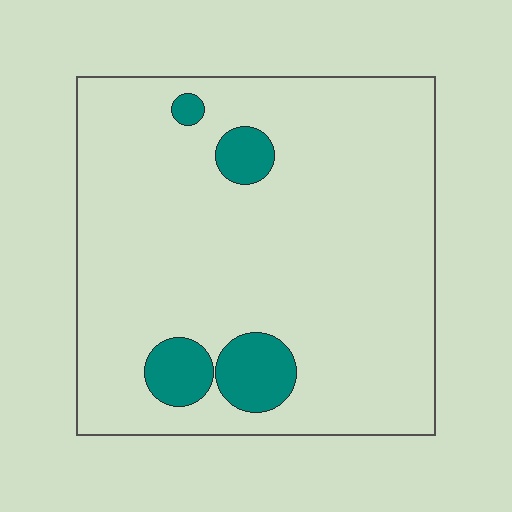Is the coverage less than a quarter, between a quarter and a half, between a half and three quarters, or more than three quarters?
Less than a quarter.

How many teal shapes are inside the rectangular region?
4.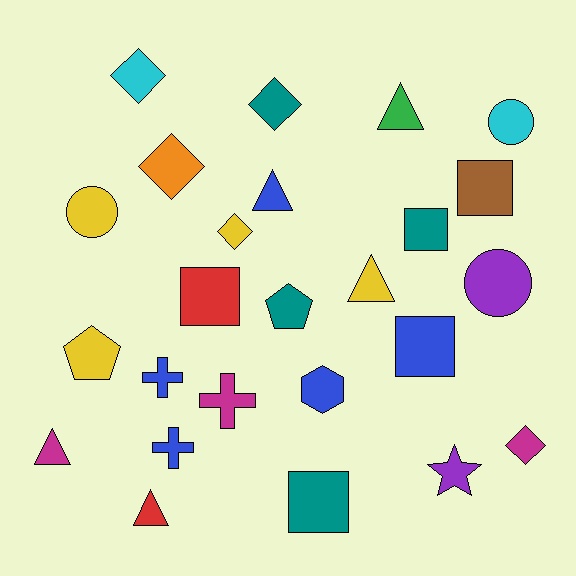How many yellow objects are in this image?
There are 4 yellow objects.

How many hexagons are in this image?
There is 1 hexagon.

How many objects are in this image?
There are 25 objects.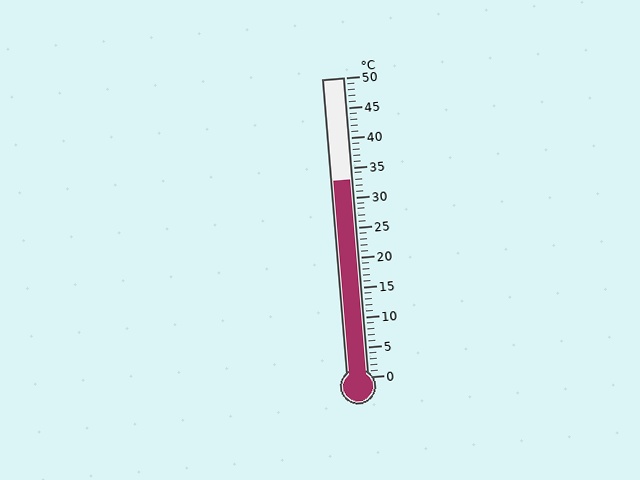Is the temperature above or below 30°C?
The temperature is above 30°C.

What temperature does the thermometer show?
The thermometer shows approximately 33°C.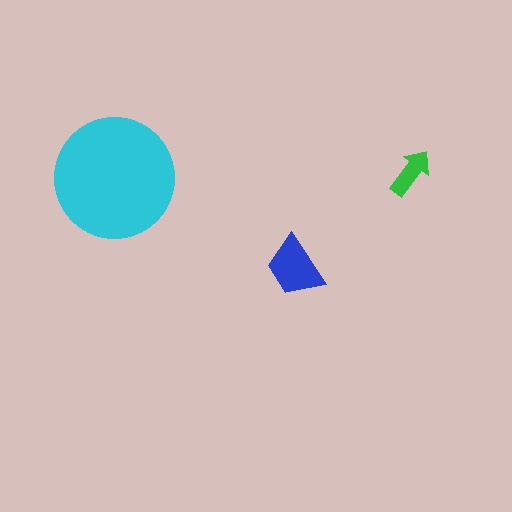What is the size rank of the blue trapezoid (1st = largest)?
2nd.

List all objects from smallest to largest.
The green arrow, the blue trapezoid, the cyan circle.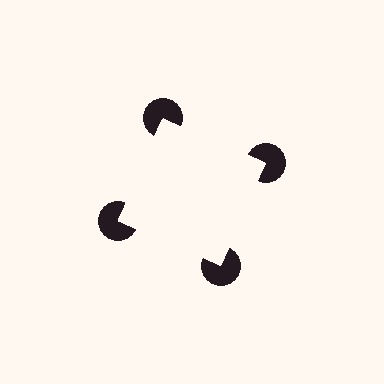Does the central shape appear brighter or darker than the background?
It typically appears slightly brighter than the background, even though no actual brightness change is drawn.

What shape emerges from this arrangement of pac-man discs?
An illusory square — its edges are inferred from the aligned wedge cuts in the pac-man discs, not physically drawn.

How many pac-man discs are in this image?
There are 4 — one at each vertex of the illusory square.